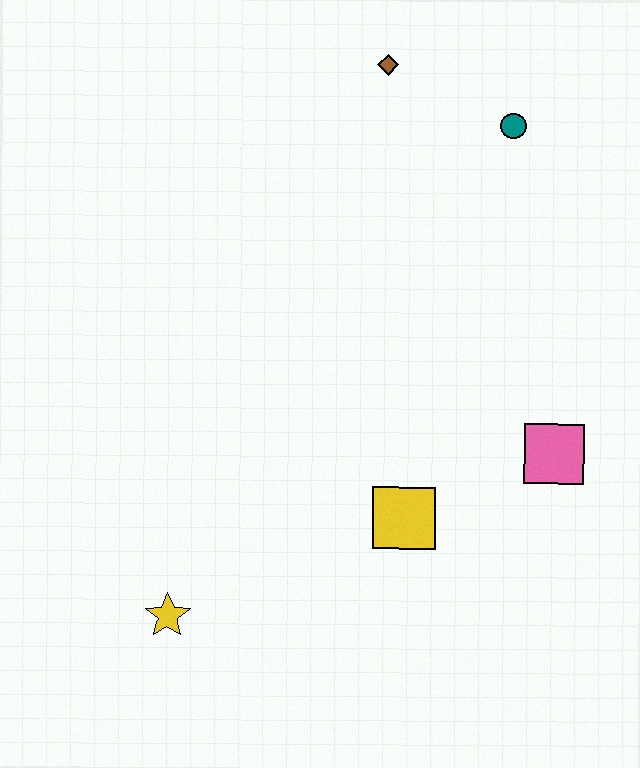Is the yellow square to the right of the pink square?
No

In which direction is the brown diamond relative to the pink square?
The brown diamond is above the pink square.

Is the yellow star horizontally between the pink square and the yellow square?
No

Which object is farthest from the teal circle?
The yellow star is farthest from the teal circle.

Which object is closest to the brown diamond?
The teal circle is closest to the brown diamond.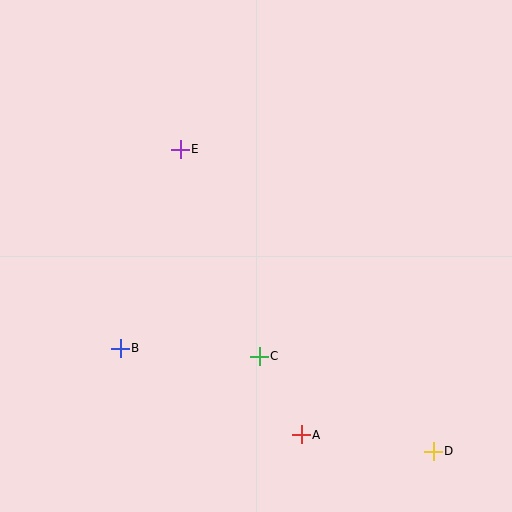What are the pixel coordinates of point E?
Point E is at (180, 149).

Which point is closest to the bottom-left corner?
Point B is closest to the bottom-left corner.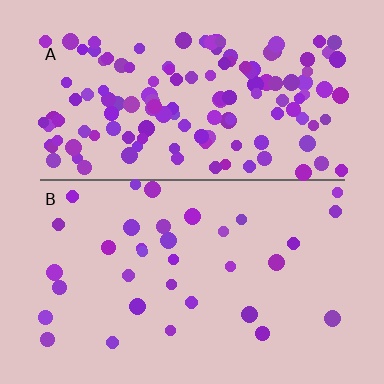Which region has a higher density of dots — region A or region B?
A (the top).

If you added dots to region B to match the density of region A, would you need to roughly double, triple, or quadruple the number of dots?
Approximately quadruple.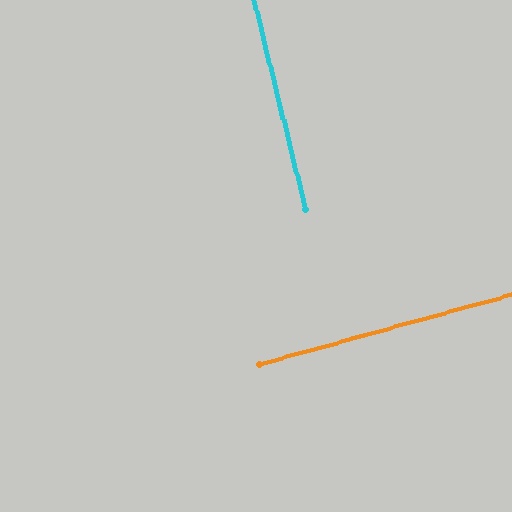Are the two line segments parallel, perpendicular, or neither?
Perpendicular — they meet at approximately 88°.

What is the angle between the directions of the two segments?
Approximately 88 degrees.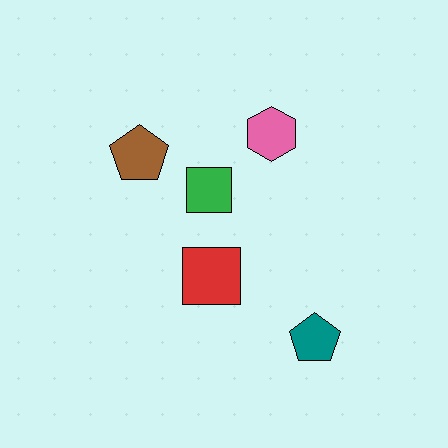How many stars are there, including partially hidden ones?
There are no stars.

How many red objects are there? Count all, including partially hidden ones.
There is 1 red object.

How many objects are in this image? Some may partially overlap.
There are 5 objects.